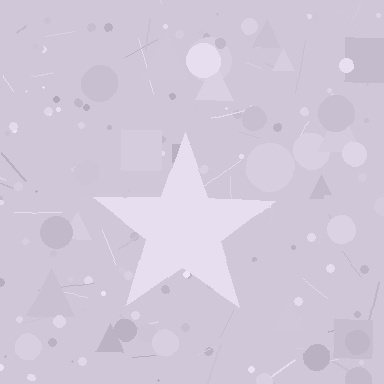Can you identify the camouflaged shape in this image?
The camouflaged shape is a star.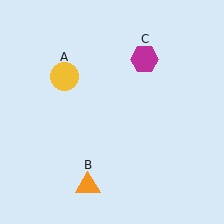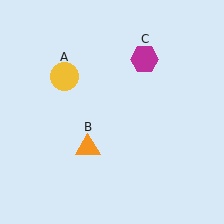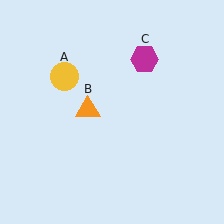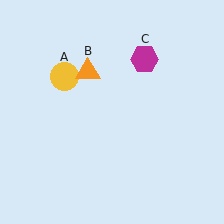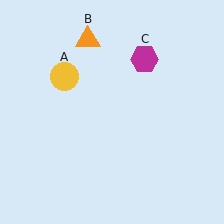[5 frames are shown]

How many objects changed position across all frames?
1 object changed position: orange triangle (object B).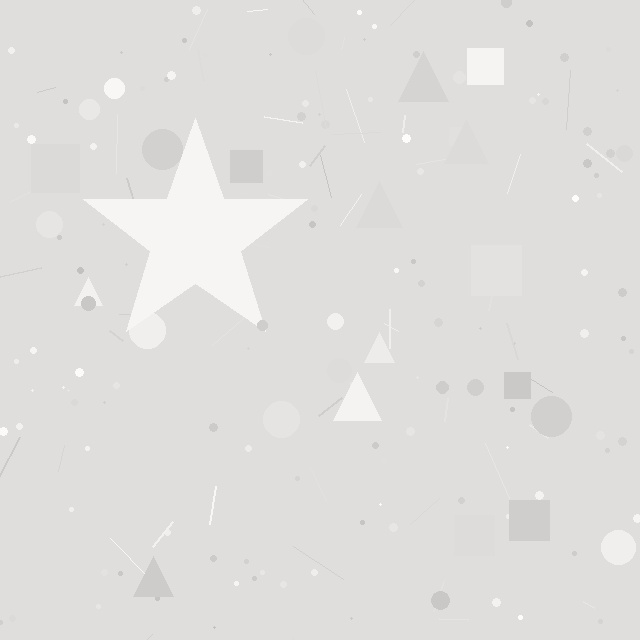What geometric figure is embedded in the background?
A star is embedded in the background.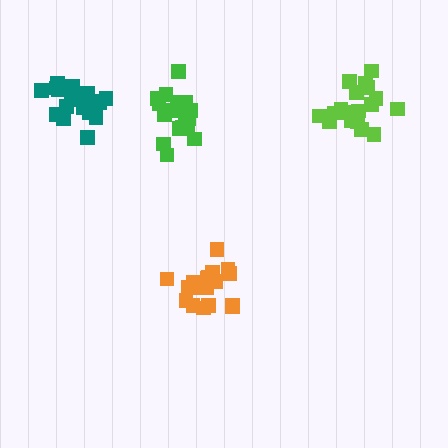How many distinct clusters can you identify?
There are 4 distinct clusters.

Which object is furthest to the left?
The teal cluster is leftmost.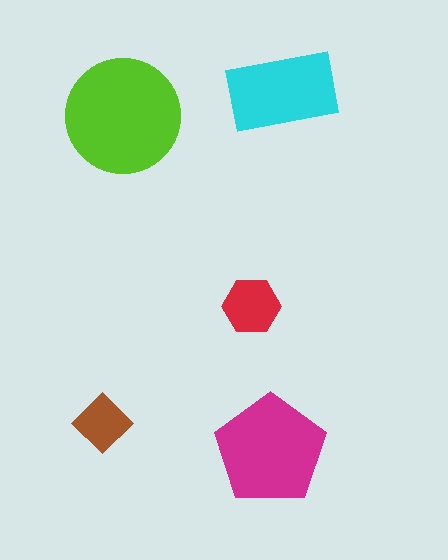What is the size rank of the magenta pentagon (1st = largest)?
2nd.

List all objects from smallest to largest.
The brown diamond, the red hexagon, the cyan rectangle, the magenta pentagon, the lime circle.